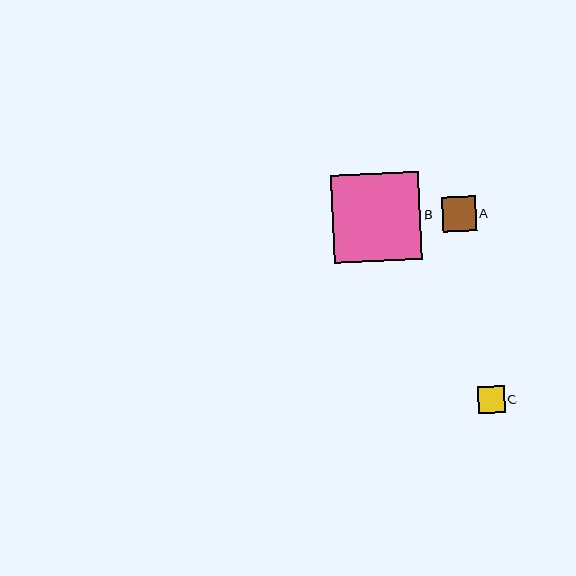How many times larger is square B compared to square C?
Square B is approximately 3.2 times the size of square C.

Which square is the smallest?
Square C is the smallest with a size of approximately 27 pixels.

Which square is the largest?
Square B is the largest with a size of approximately 88 pixels.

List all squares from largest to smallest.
From largest to smallest: B, A, C.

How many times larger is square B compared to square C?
Square B is approximately 3.2 times the size of square C.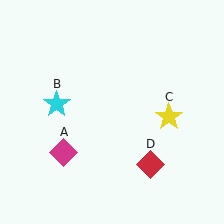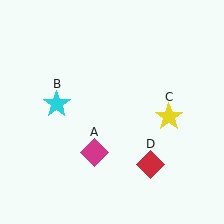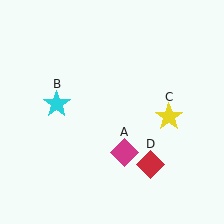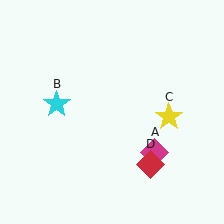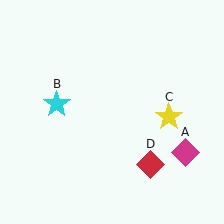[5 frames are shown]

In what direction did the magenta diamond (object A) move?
The magenta diamond (object A) moved right.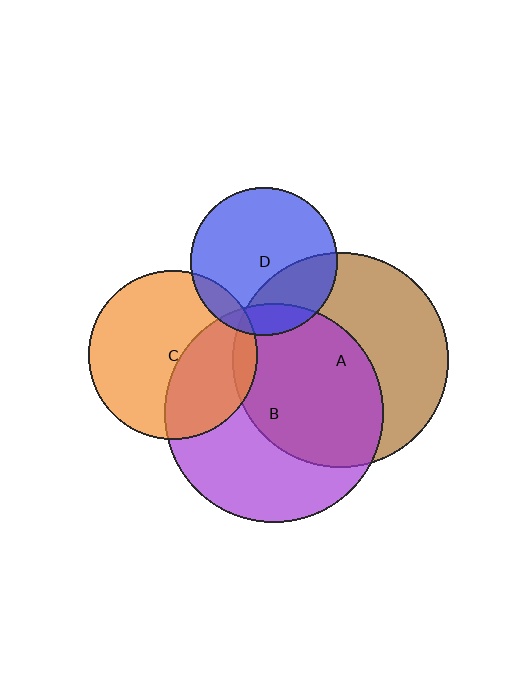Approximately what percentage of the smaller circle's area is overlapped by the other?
Approximately 30%.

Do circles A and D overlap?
Yes.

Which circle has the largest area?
Circle B (purple).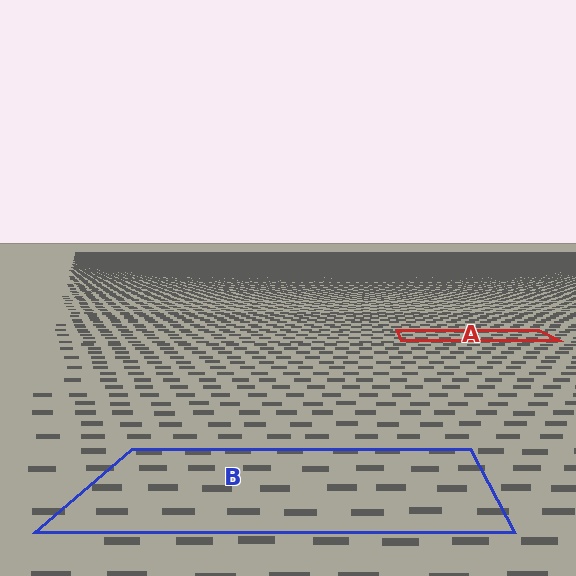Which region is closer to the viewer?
Region B is closer. The texture elements there are larger and more spread out.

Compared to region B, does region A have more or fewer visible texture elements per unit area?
Region A has more texture elements per unit area — they are packed more densely because it is farther away.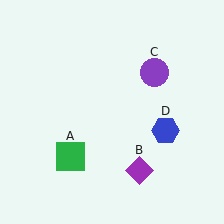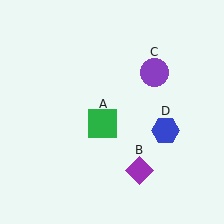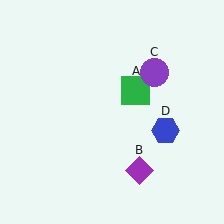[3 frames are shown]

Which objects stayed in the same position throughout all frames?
Purple diamond (object B) and purple circle (object C) and blue hexagon (object D) remained stationary.